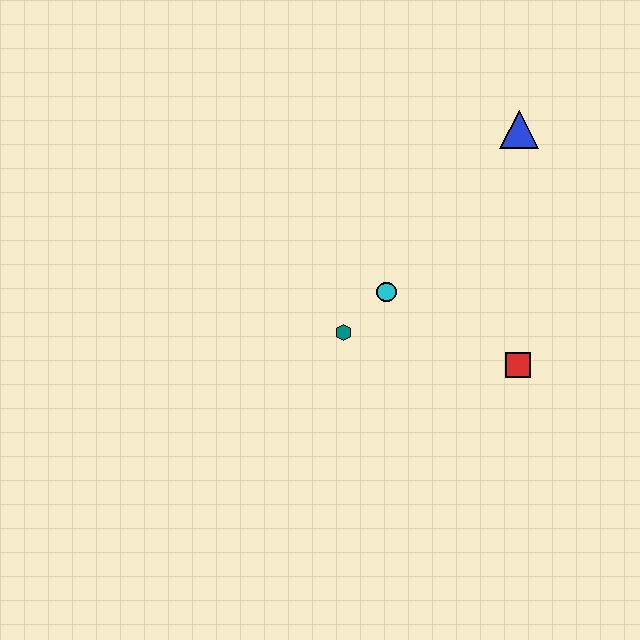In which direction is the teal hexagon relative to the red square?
The teal hexagon is to the left of the red square.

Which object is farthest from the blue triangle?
The teal hexagon is farthest from the blue triangle.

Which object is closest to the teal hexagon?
The cyan circle is closest to the teal hexagon.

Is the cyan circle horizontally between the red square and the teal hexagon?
Yes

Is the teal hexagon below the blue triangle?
Yes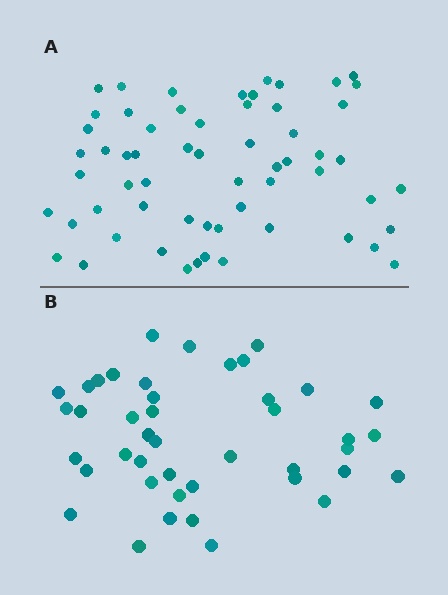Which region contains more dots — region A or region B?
Region A (the top region) has more dots.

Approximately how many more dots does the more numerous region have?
Region A has approximately 15 more dots than region B.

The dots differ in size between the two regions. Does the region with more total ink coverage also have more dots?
No. Region B has more total ink coverage because its dots are larger, but region A actually contains more individual dots. Total area can be misleading — the number of items is what matters here.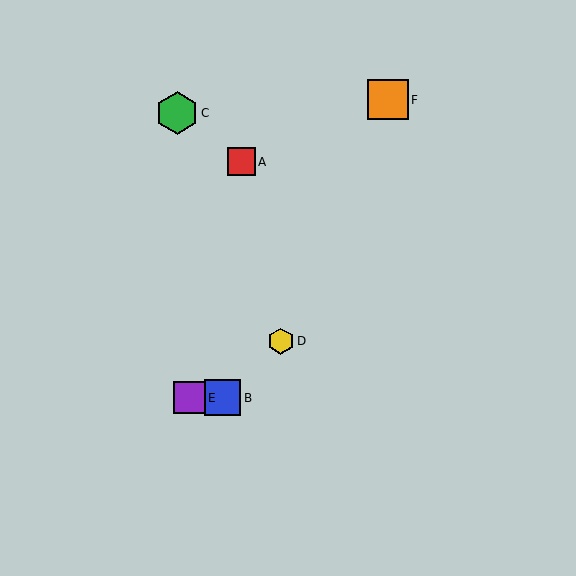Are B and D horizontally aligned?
No, B is at y≈398 and D is at y≈341.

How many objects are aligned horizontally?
2 objects (B, E) are aligned horizontally.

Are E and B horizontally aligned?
Yes, both are at y≈398.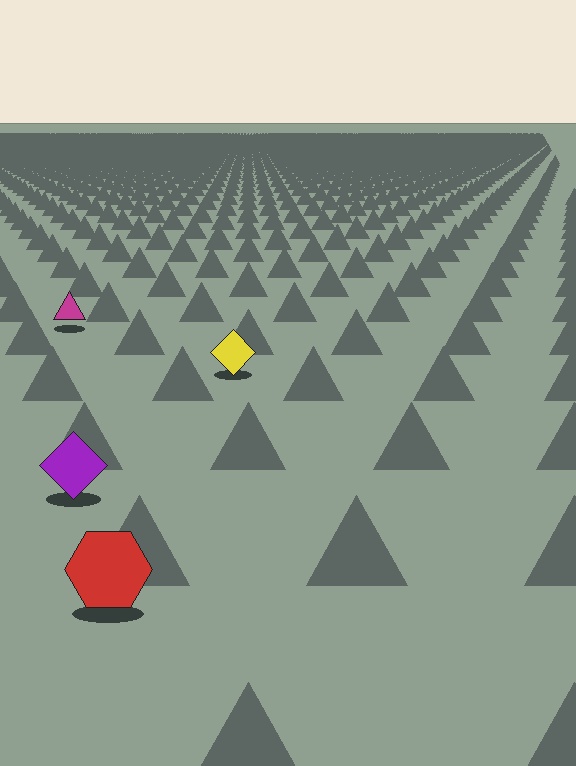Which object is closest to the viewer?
The red hexagon is closest. The texture marks near it are larger and more spread out.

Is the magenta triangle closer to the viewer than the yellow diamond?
No. The yellow diamond is closer — you can tell from the texture gradient: the ground texture is coarser near it.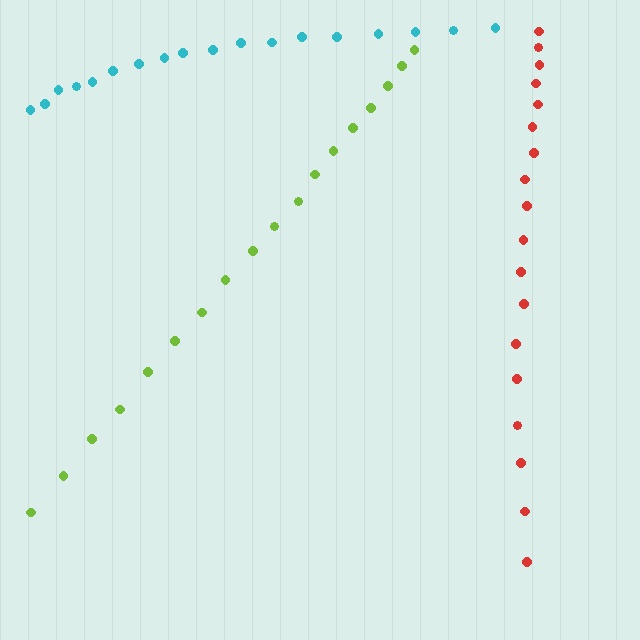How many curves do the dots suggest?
There are 3 distinct paths.